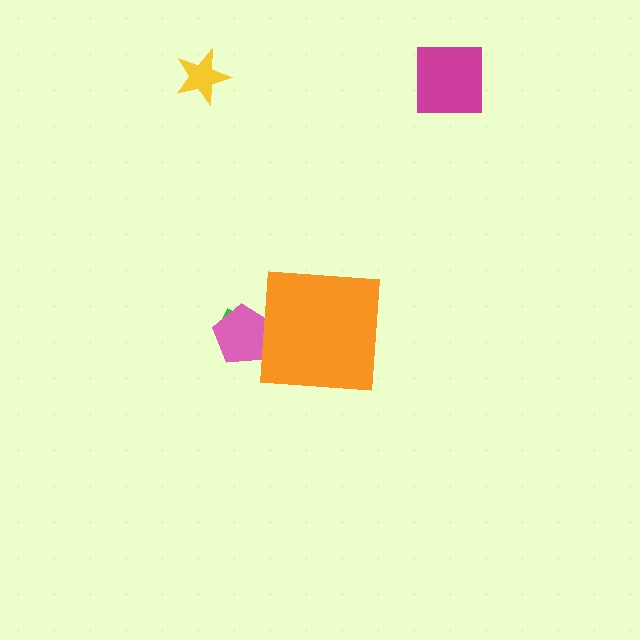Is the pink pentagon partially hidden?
Yes, the pink pentagon is partially hidden behind the orange square.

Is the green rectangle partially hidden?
Yes, the green rectangle is partially hidden behind the orange square.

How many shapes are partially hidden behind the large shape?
2 shapes are partially hidden.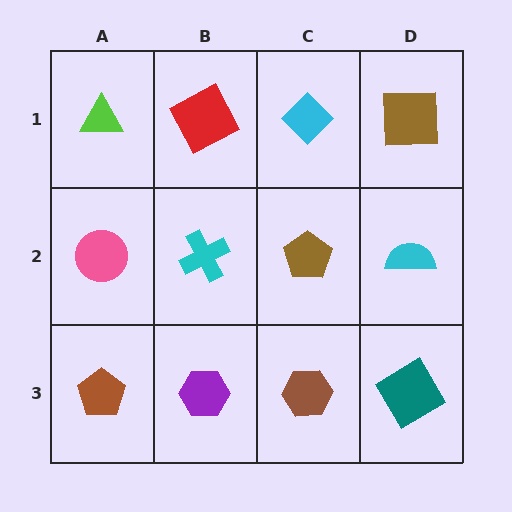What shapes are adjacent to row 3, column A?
A pink circle (row 2, column A), a purple hexagon (row 3, column B).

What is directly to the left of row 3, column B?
A brown pentagon.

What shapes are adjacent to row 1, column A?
A pink circle (row 2, column A), a red square (row 1, column B).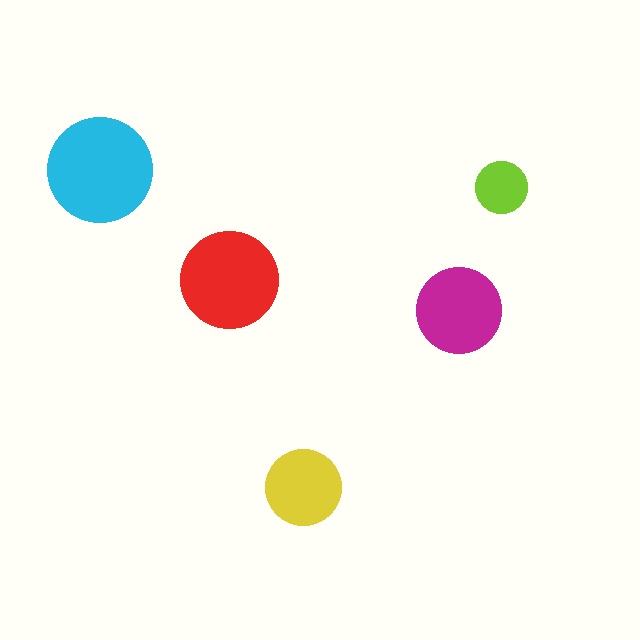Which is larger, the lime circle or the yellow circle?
The yellow one.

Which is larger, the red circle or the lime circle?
The red one.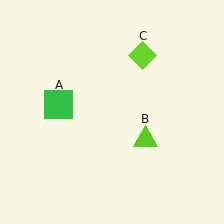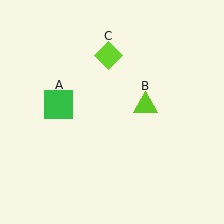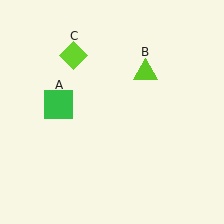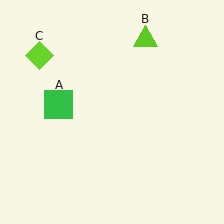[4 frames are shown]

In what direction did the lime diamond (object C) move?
The lime diamond (object C) moved left.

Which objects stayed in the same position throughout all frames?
Green square (object A) remained stationary.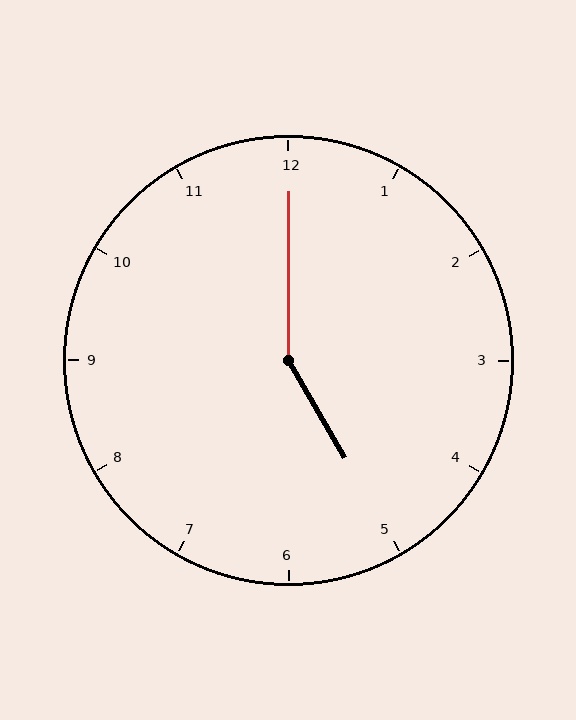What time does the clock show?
5:00.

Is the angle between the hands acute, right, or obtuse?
It is obtuse.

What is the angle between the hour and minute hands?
Approximately 150 degrees.